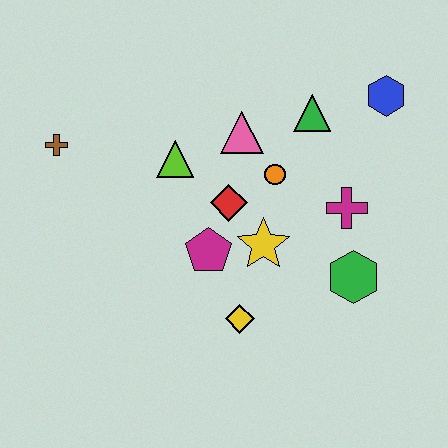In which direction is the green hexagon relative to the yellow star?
The green hexagon is to the right of the yellow star.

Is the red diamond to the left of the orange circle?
Yes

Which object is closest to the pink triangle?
The orange circle is closest to the pink triangle.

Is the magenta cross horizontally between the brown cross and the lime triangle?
No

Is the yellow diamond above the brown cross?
No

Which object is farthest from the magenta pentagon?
The blue hexagon is farthest from the magenta pentagon.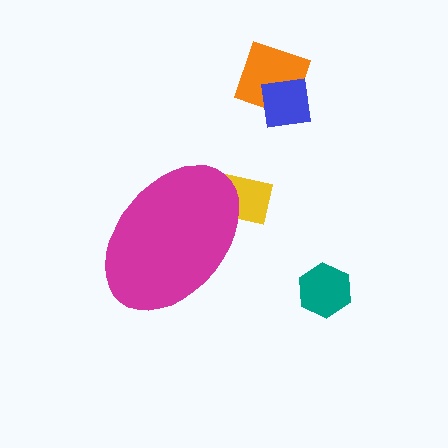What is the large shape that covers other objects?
A magenta ellipse.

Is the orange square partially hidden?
No, the orange square is fully visible.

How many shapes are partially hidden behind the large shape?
1 shape is partially hidden.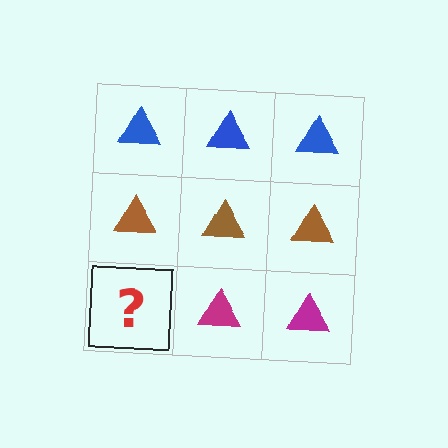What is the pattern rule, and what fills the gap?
The rule is that each row has a consistent color. The gap should be filled with a magenta triangle.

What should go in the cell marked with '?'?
The missing cell should contain a magenta triangle.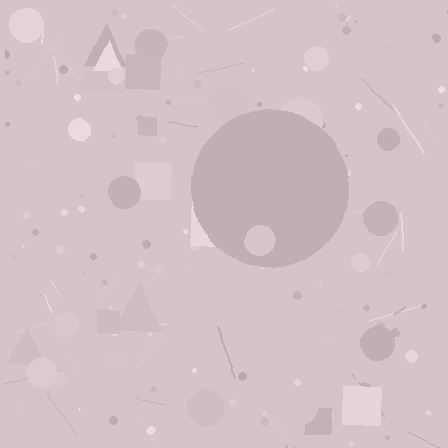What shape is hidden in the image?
A circle is hidden in the image.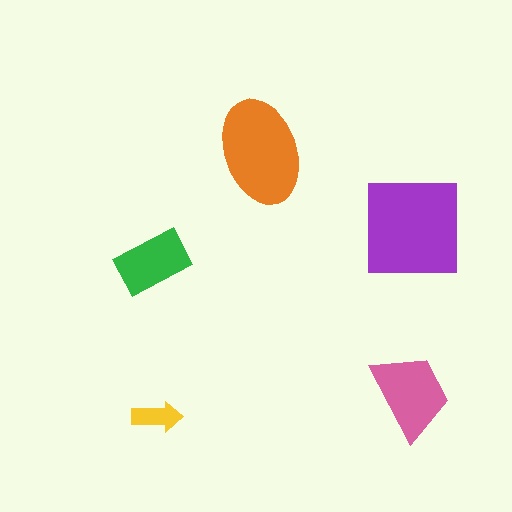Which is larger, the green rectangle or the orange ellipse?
The orange ellipse.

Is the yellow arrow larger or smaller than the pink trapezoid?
Smaller.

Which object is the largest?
The purple square.